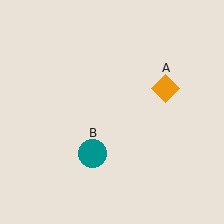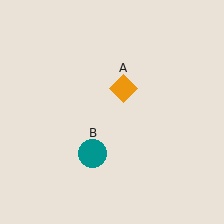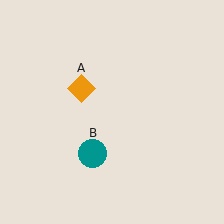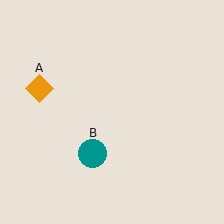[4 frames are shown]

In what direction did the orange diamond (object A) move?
The orange diamond (object A) moved left.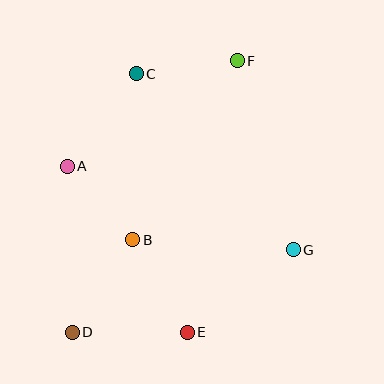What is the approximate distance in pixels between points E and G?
The distance between E and G is approximately 134 pixels.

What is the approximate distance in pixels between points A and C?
The distance between A and C is approximately 115 pixels.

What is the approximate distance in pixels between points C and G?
The distance between C and G is approximately 236 pixels.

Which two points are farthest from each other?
Points D and F are farthest from each other.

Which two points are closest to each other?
Points A and B are closest to each other.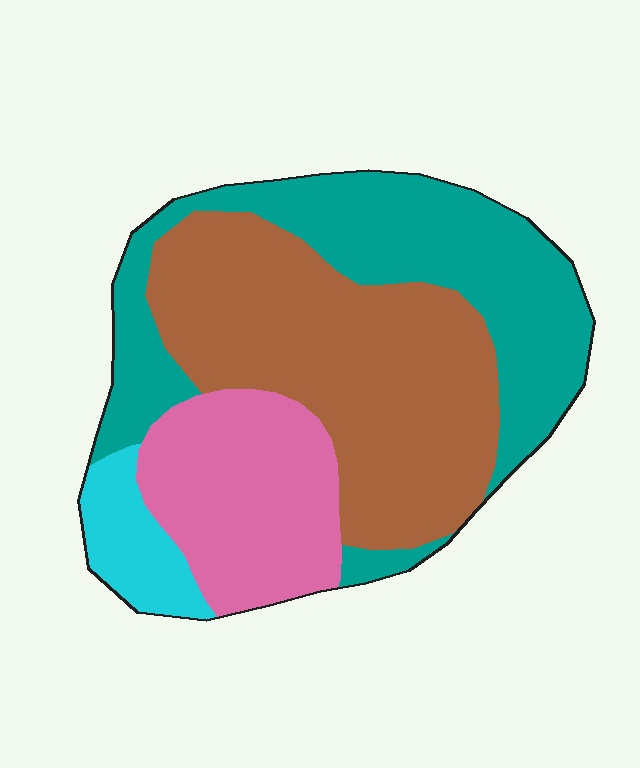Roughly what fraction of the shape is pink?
Pink covers about 20% of the shape.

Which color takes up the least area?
Cyan, at roughly 5%.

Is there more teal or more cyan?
Teal.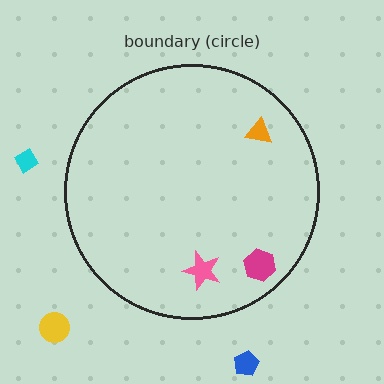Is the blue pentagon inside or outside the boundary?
Outside.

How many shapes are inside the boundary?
3 inside, 3 outside.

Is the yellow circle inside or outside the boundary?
Outside.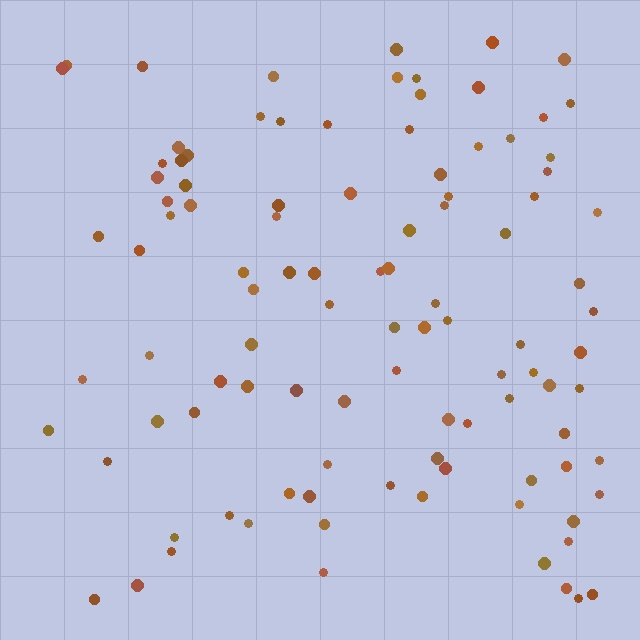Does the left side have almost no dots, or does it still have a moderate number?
Still a moderate number, just noticeably fewer than the right.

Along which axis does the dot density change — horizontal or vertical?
Horizontal.